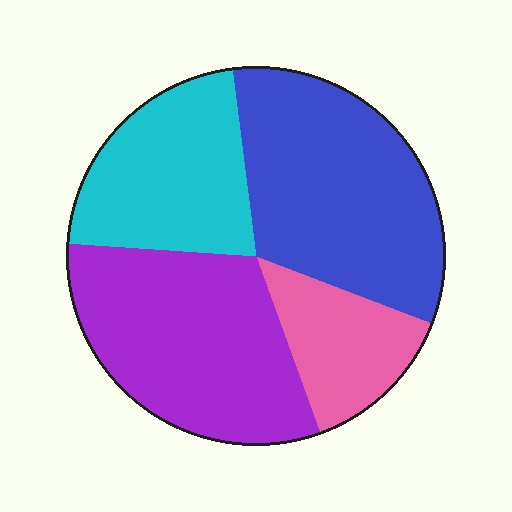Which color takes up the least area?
Pink, at roughly 15%.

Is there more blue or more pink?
Blue.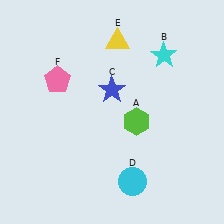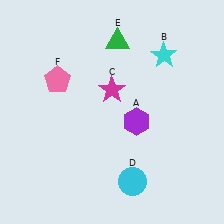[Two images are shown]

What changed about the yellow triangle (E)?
In Image 1, E is yellow. In Image 2, it changed to green.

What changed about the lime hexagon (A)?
In Image 1, A is lime. In Image 2, it changed to purple.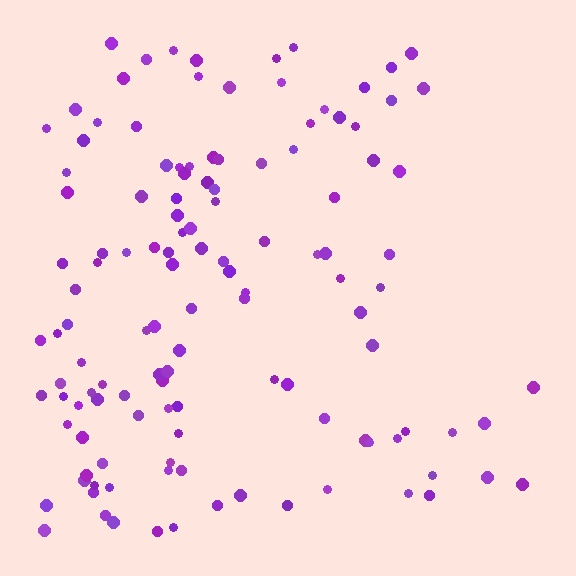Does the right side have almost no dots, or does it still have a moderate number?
Still a moderate number, just noticeably fewer than the left.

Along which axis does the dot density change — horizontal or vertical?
Horizontal.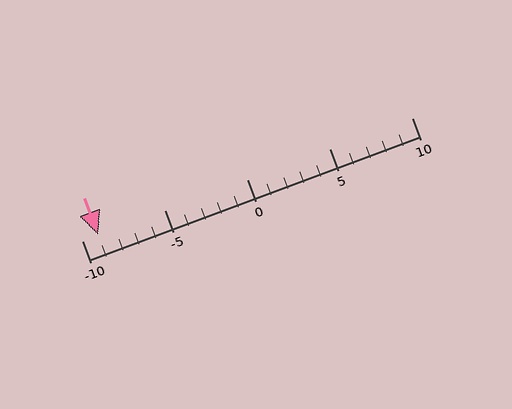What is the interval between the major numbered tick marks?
The major tick marks are spaced 5 units apart.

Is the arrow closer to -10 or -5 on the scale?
The arrow is closer to -10.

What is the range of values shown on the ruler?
The ruler shows values from -10 to 10.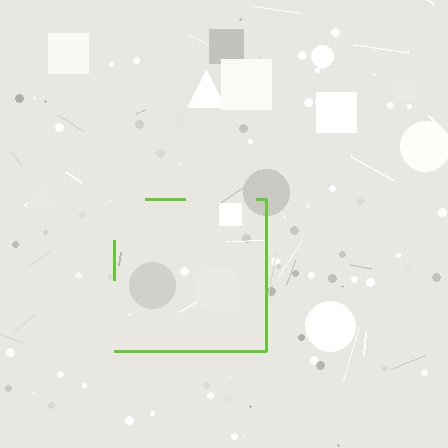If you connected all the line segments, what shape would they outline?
They would outline a square.